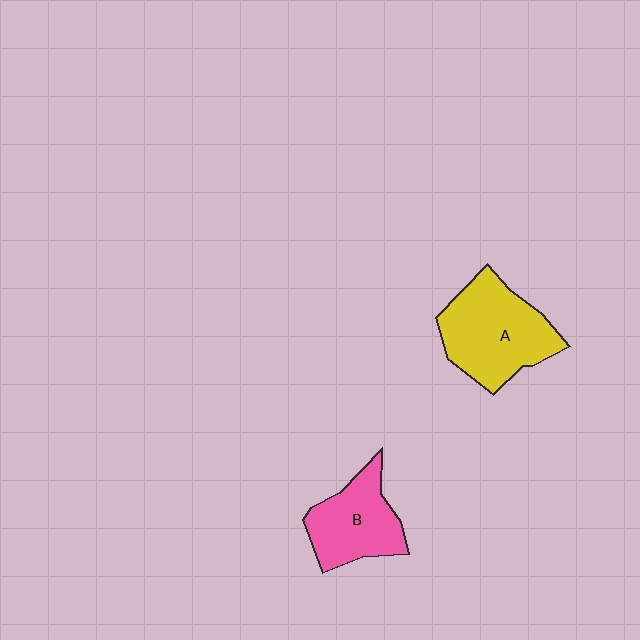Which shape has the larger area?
Shape A (yellow).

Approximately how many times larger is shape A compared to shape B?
Approximately 1.4 times.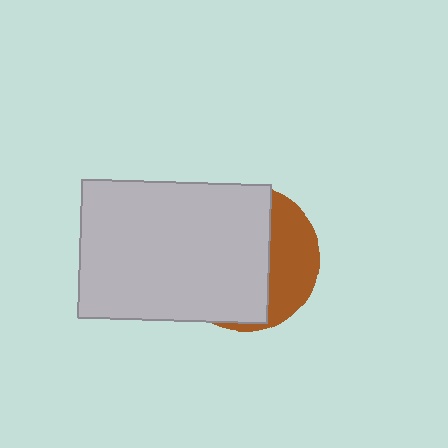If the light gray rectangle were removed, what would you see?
You would see the complete brown circle.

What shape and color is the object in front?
The object in front is a light gray rectangle.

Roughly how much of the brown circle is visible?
A small part of it is visible (roughly 31%).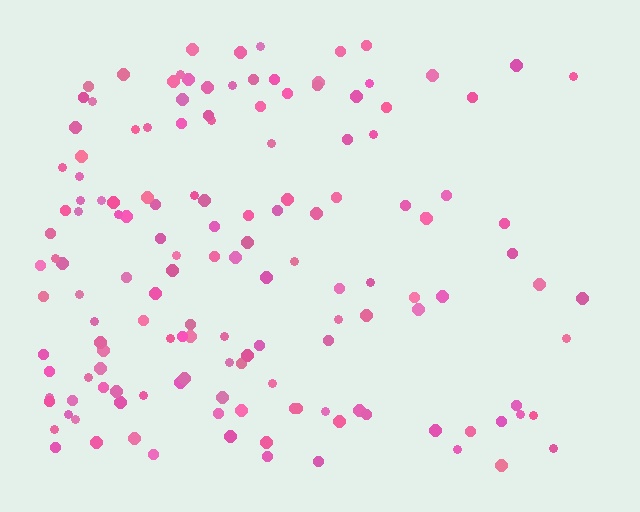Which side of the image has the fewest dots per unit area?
The right.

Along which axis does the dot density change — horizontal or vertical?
Horizontal.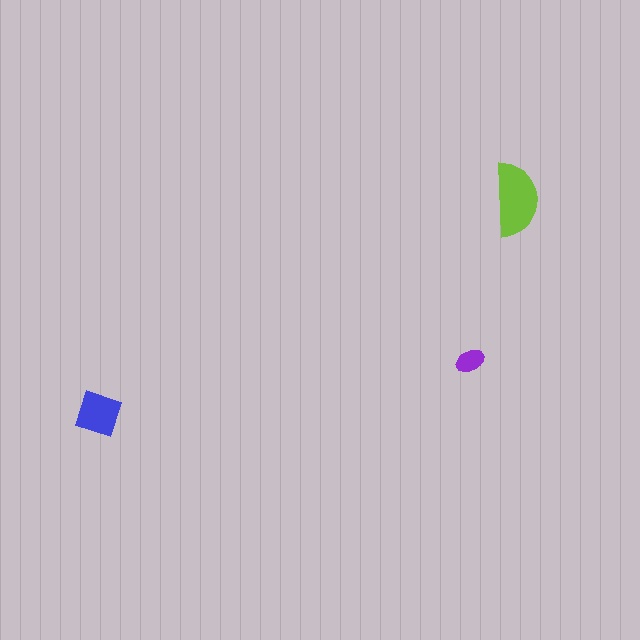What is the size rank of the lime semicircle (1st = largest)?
1st.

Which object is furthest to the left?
The blue square is leftmost.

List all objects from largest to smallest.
The lime semicircle, the blue square, the purple ellipse.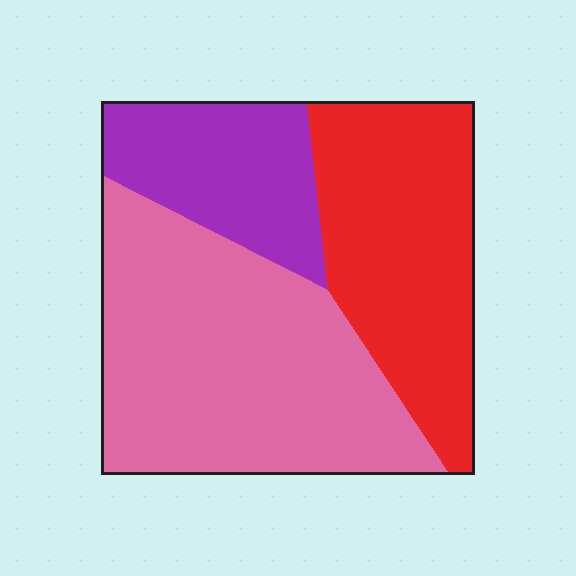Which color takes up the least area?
Purple, at roughly 20%.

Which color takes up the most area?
Pink, at roughly 45%.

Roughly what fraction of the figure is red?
Red takes up between a sixth and a third of the figure.